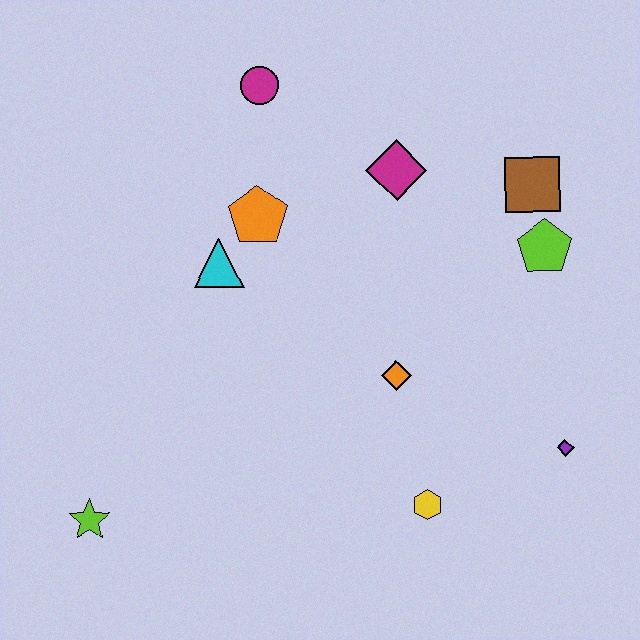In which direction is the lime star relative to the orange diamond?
The lime star is to the left of the orange diamond.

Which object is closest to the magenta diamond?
The brown square is closest to the magenta diamond.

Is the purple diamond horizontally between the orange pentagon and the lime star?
No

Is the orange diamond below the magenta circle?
Yes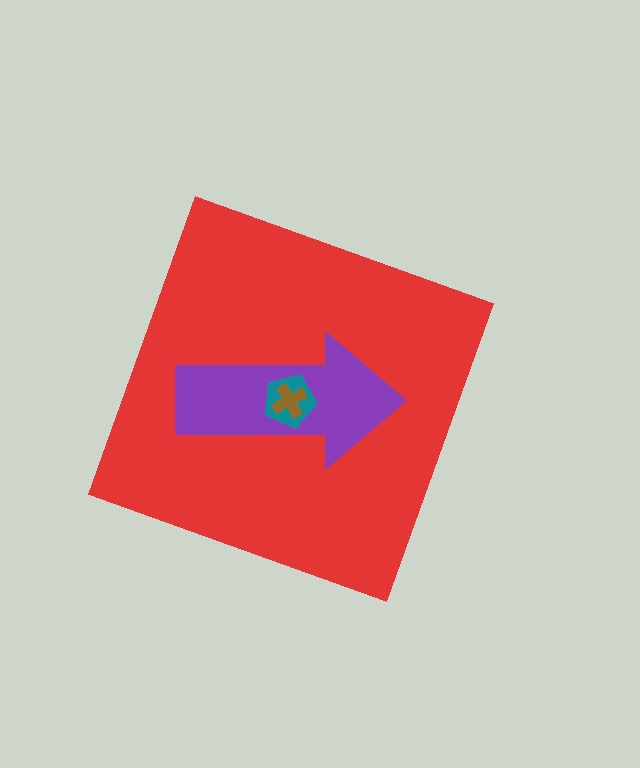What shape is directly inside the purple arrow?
The teal pentagon.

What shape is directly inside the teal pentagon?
The brown cross.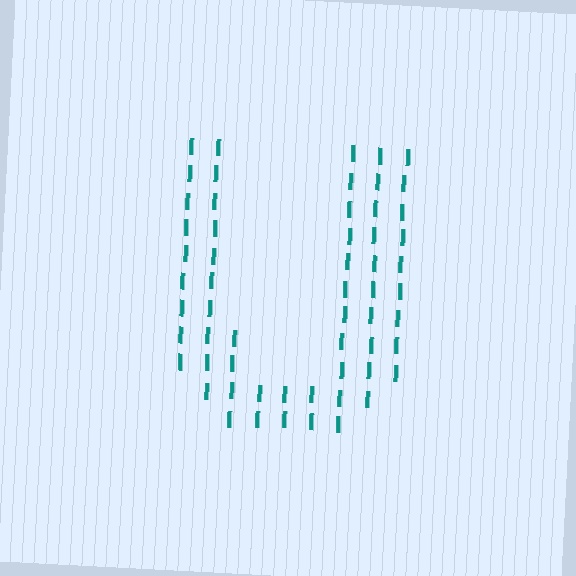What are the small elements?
The small elements are letter I's.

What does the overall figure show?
The overall figure shows the letter U.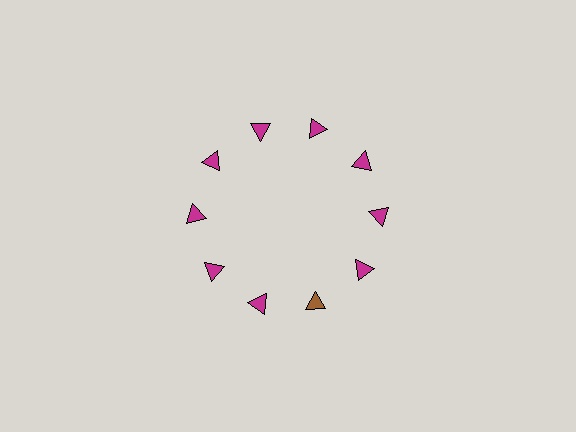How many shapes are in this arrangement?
There are 10 shapes arranged in a ring pattern.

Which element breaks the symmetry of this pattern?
The brown triangle at roughly the 5 o'clock position breaks the symmetry. All other shapes are magenta triangles.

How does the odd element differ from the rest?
It has a different color: brown instead of magenta.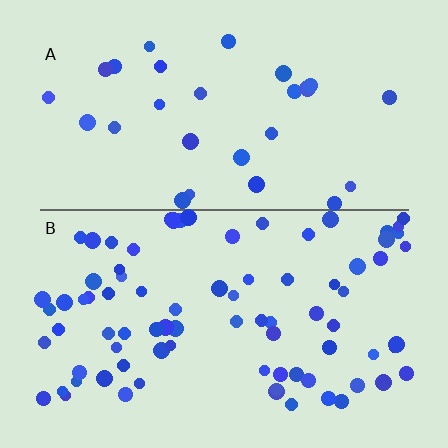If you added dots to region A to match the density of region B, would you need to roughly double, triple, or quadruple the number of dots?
Approximately triple.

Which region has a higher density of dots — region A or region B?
B (the bottom).